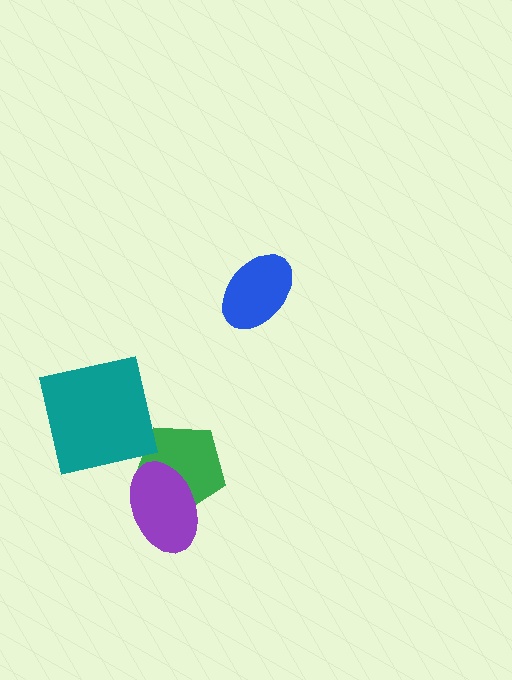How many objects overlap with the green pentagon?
1 object overlaps with the green pentagon.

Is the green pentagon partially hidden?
Yes, it is partially covered by another shape.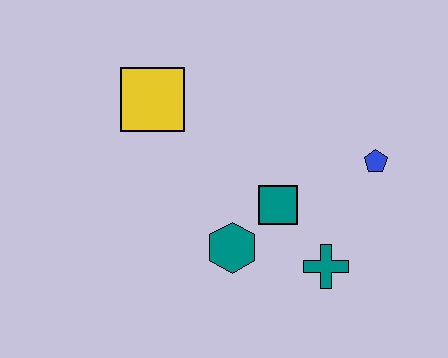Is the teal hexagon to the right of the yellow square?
Yes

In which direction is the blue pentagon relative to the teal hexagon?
The blue pentagon is to the right of the teal hexagon.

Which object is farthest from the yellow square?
The teal cross is farthest from the yellow square.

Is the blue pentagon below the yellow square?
Yes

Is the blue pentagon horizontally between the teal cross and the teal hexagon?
No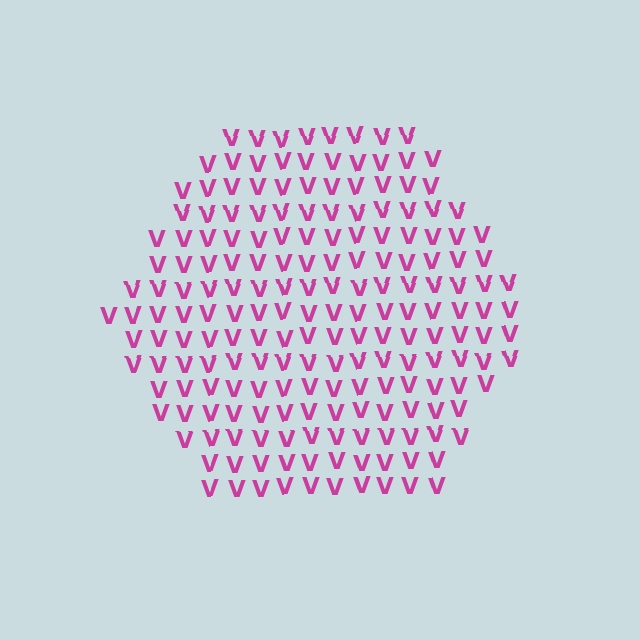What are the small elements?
The small elements are letter V's.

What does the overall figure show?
The overall figure shows a hexagon.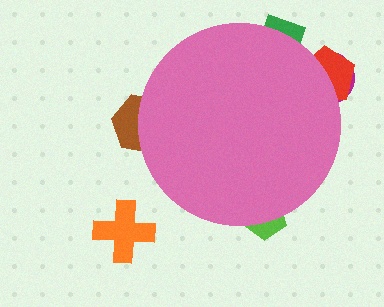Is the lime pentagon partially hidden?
Yes, the lime pentagon is partially hidden behind the pink circle.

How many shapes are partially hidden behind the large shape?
5 shapes are partially hidden.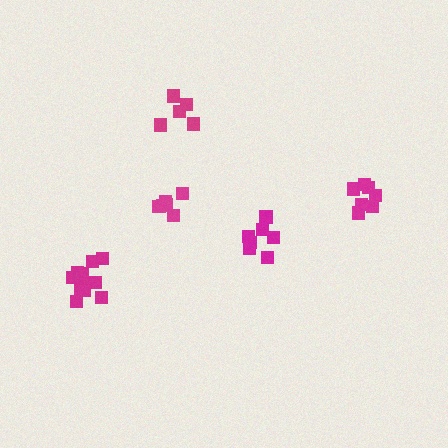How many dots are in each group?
Group 1: 11 dots, Group 2: 7 dots, Group 3: 5 dots, Group 4: 8 dots, Group 5: 7 dots (38 total).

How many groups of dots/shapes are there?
There are 5 groups.